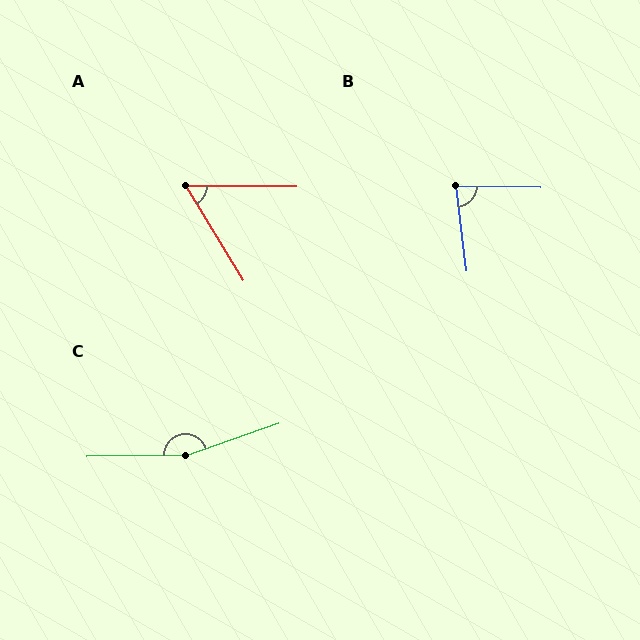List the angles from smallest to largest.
A (58°), B (82°), C (162°).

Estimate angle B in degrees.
Approximately 82 degrees.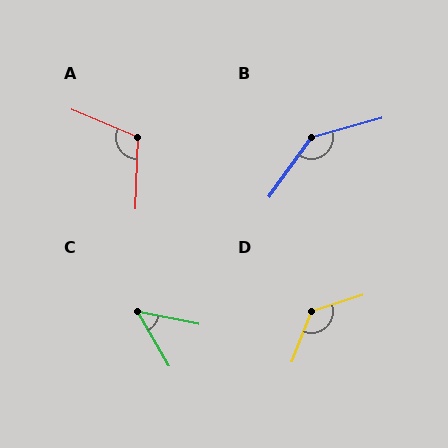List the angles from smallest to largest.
C (49°), A (111°), D (128°), B (141°).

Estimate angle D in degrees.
Approximately 128 degrees.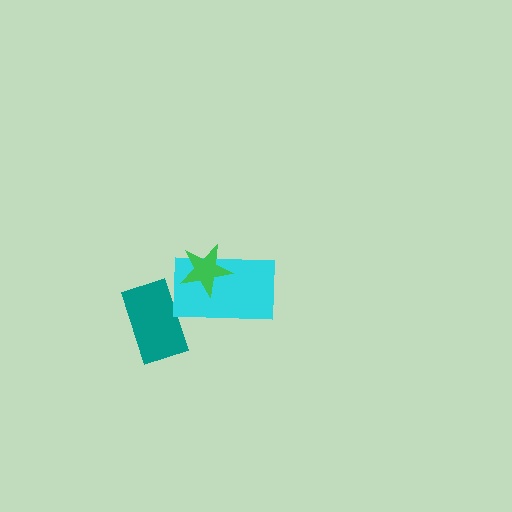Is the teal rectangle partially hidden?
Yes, it is partially covered by another shape.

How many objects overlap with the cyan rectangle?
2 objects overlap with the cyan rectangle.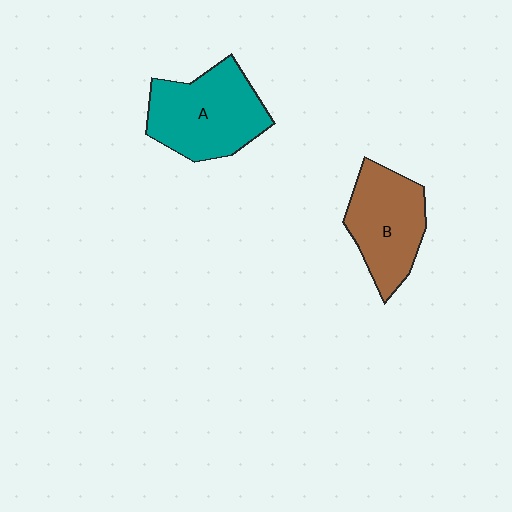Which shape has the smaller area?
Shape B (brown).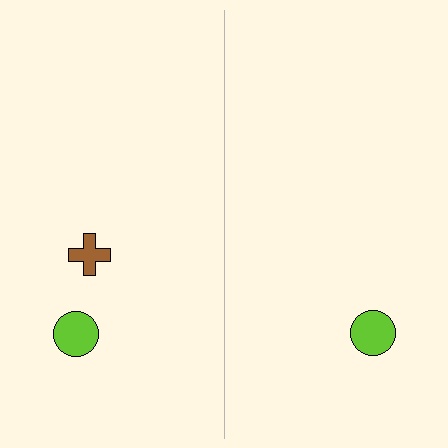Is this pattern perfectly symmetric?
No, the pattern is not perfectly symmetric. A brown cross is missing from the right side.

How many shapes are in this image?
There are 3 shapes in this image.